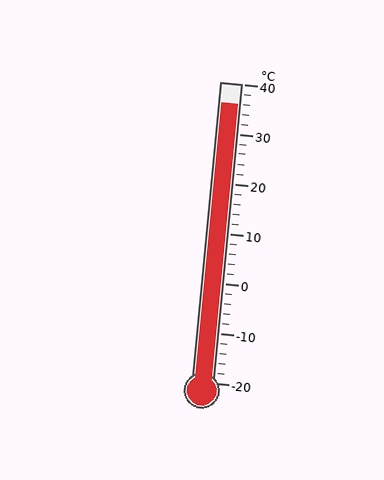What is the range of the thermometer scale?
The thermometer scale ranges from -20°C to 40°C.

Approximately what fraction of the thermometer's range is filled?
The thermometer is filled to approximately 95% of its range.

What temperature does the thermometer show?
The thermometer shows approximately 36°C.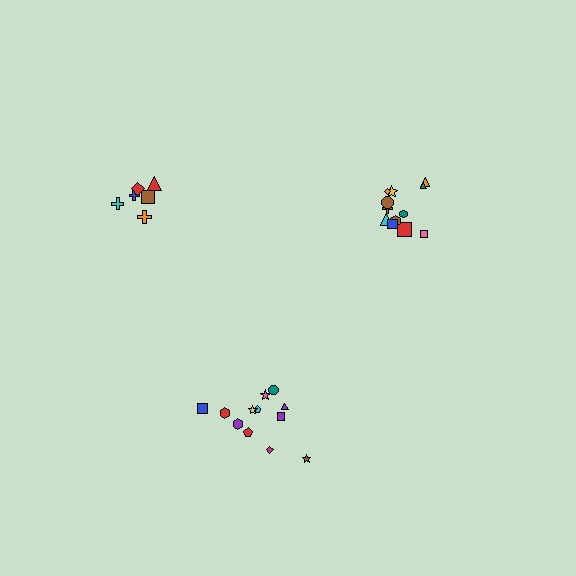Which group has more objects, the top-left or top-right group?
The top-right group.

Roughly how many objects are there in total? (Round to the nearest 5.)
Roughly 30 objects in total.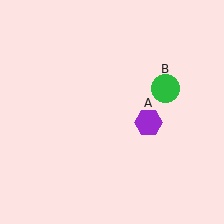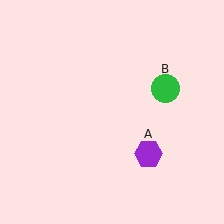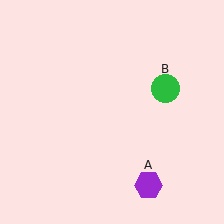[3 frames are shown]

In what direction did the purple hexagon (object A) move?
The purple hexagon (object A) moved down.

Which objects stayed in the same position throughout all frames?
Green circle (object B) remained stationary.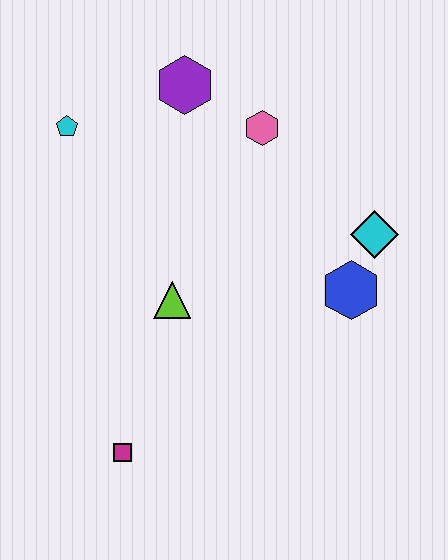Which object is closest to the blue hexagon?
The cyan diamond is closest to the blue hexagon.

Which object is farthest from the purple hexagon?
The magenta square is farthest from the purple hexagon.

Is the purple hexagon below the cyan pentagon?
No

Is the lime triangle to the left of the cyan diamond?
Yes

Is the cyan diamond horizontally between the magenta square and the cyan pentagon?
No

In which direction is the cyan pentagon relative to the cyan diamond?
The cyan pentagon is to the left of the cyan diamond.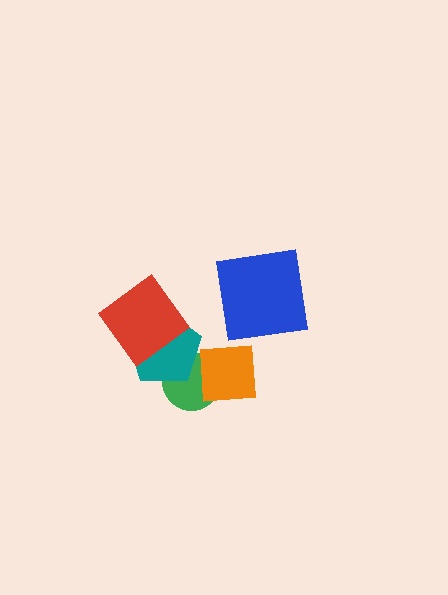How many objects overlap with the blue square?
0 objects overlap with the blue square.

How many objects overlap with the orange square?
2 objects overlap with the orange square.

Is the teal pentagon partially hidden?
Yes, it is partially covered by another shape.